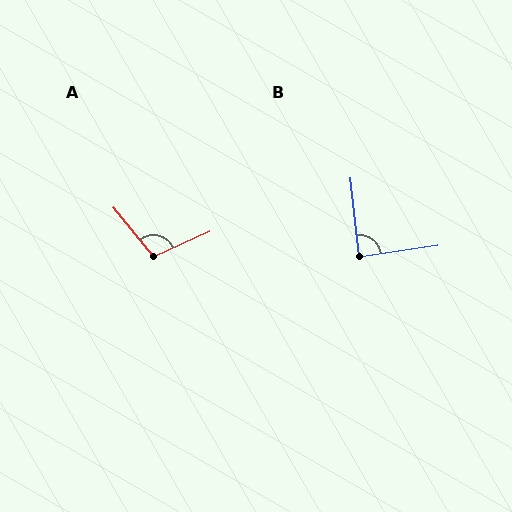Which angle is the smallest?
B, at approximately 88 degrees.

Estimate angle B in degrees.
Approximately 88 degrees.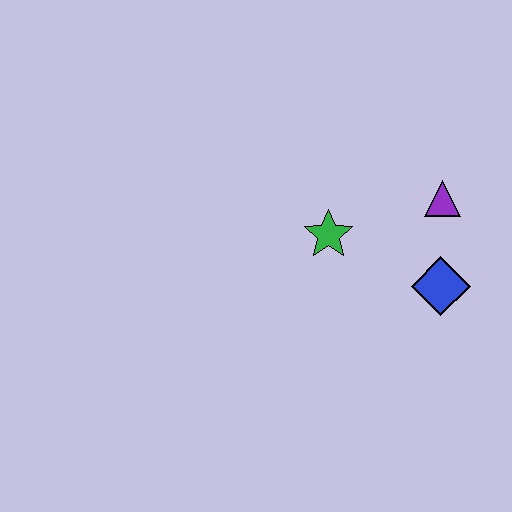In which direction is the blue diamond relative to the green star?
The blue diamond is to the right of the green star.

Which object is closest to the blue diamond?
The purple triangle is closest to the blue diamond.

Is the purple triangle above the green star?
Yes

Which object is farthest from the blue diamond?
The green star is farthest from the blue diamond.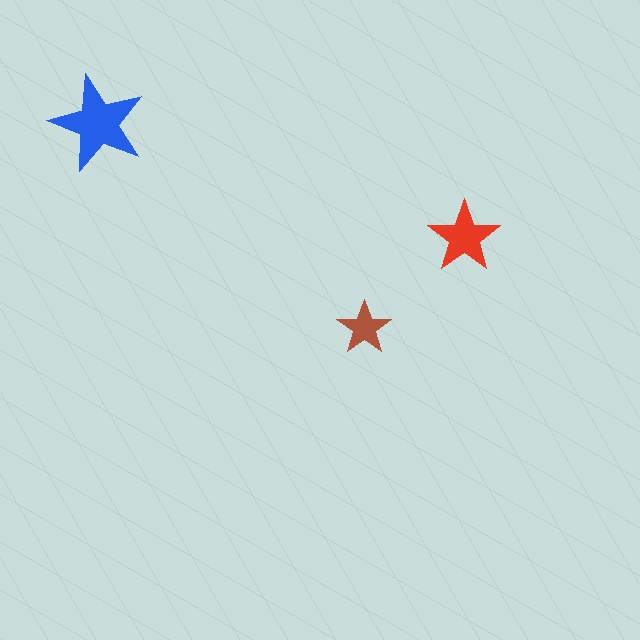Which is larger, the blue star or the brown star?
The blue one.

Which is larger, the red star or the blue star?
The blue one.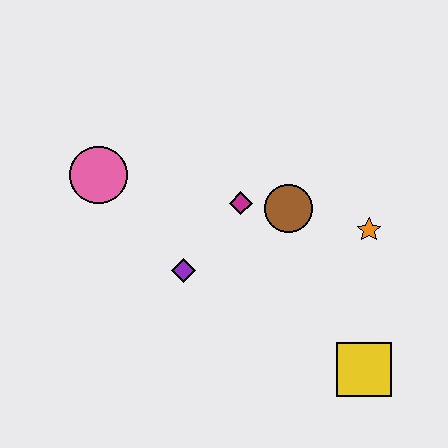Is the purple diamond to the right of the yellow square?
No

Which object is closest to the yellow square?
The orange star is closest to the yellow square.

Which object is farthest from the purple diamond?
The yellow square is farthest from the purple diamond.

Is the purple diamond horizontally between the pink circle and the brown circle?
Yes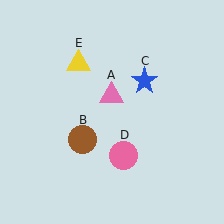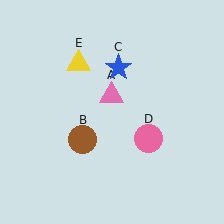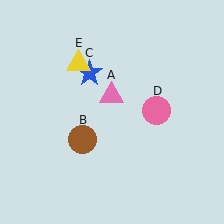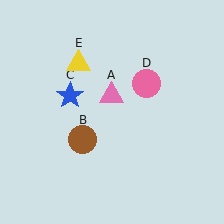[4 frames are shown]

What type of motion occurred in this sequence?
The blue star (object C), pink circle (object D) rotated counterclockwise around the center of the scene.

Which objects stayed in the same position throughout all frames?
Pink triangle (object A) and brown circle (object B) and yellow triangle (object E) remained stationary.